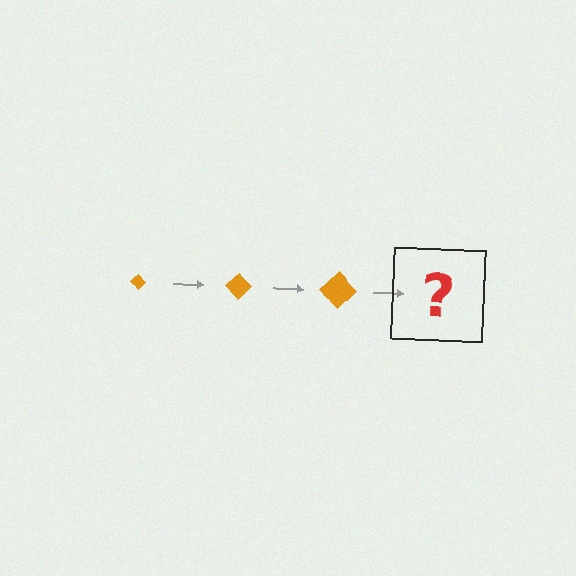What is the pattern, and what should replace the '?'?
The pattern is that the diamond gets progressively larger each step. The '?' should be an orange diamond, larger than the previous one.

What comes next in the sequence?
The next element should be an orange diamond, larger than the previous one.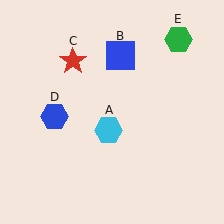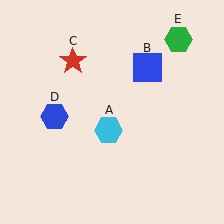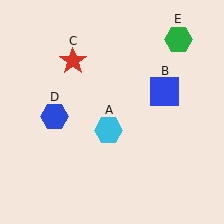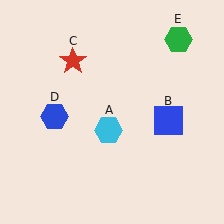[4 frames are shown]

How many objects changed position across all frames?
1 object changed position: blue square (object B).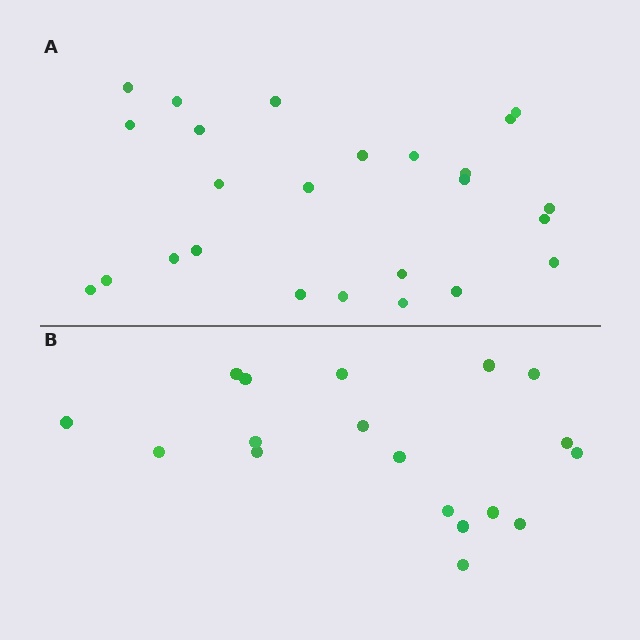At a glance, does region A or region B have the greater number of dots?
Region A (the top region) has more dots.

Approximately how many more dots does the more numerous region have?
Region A has roughly 8 or so more dots than region B.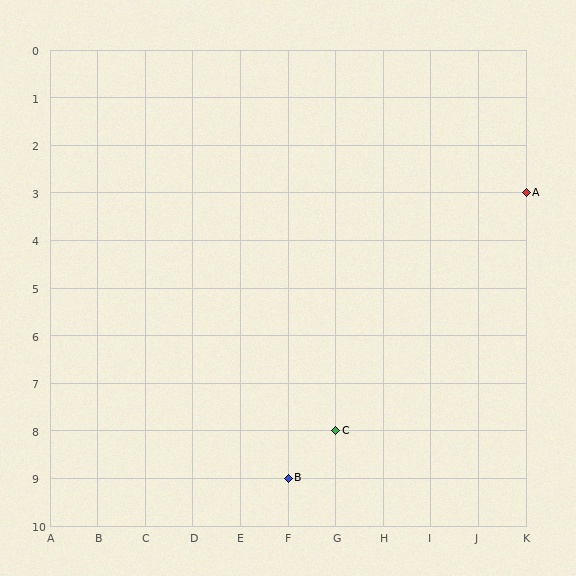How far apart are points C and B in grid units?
Points C and B are 1 column and 1 row apart (about 1.4 grid units diagonally).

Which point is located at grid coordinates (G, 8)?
Point C is at (G, 8).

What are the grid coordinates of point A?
Point A is at grid coordinates (K, 3).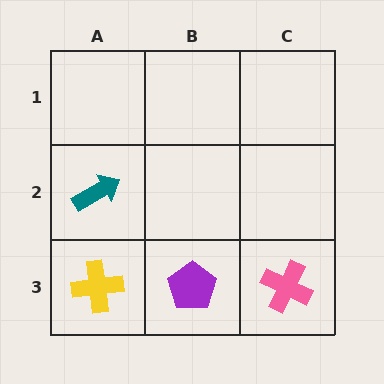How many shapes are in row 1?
0 shapes.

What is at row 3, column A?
A yellow cross.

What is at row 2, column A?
A teal arrow.